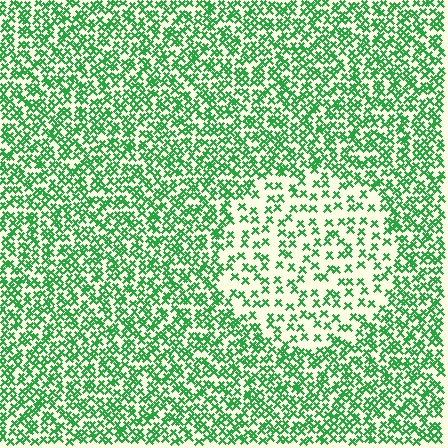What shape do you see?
I see a circle.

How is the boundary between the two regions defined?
The boundary is defined by a change in element density (approximately 2.2x ratio). All elements are the same color, size, and shape.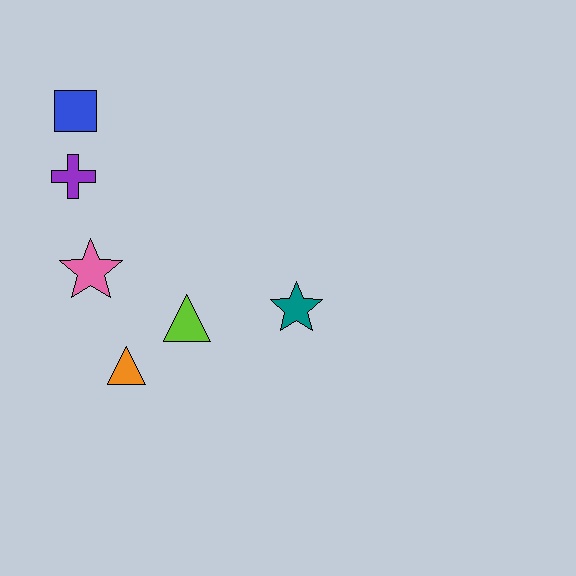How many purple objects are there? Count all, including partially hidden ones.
There is 1 purple object.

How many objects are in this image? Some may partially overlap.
There are 6 objects.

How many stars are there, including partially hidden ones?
There are 2 stars.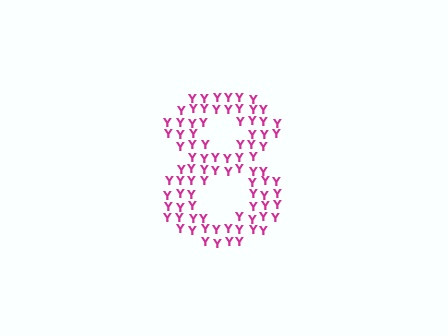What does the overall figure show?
The overall figure shows the digit 8.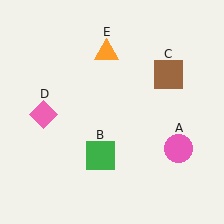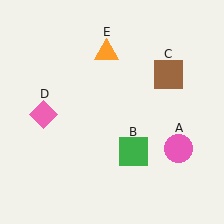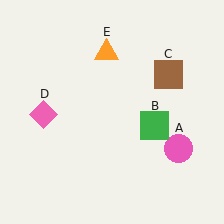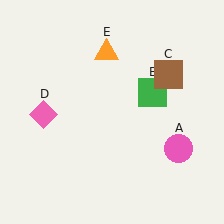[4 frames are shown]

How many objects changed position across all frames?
1 object changed position: green square (object B).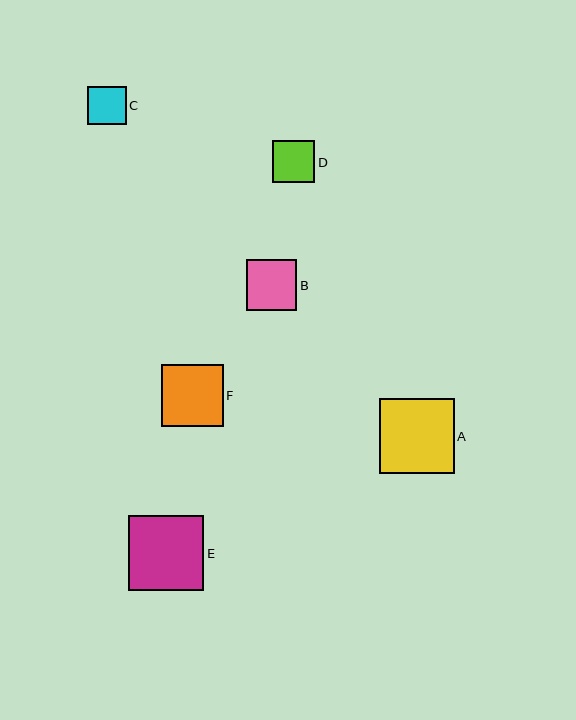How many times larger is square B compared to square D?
Square B is approximately 1.2 times the size of square D.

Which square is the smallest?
Square C is the smallest with a size of approximately 39 pixels.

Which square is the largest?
Square A is the largest with a size of approximately 75 pixels.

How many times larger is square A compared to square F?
Square A is approximately 1.2 times the size of square F.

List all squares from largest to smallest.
From largest to smallest: A, E, F, B, D, C.